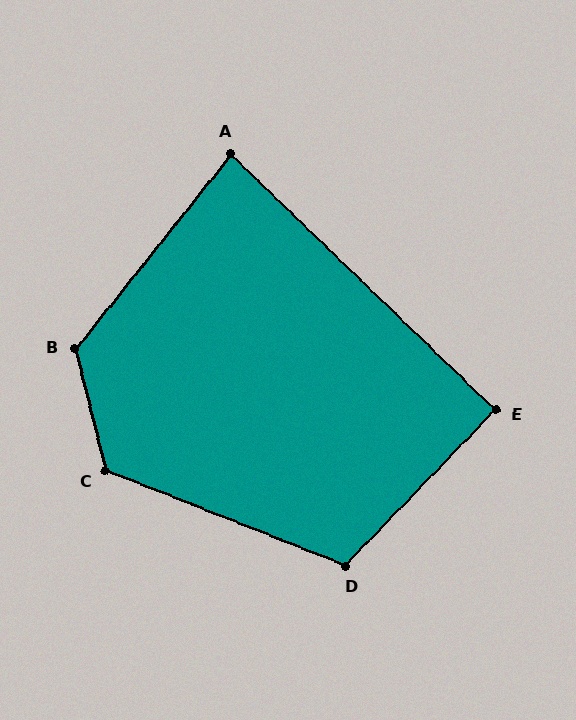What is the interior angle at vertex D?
Approximately 112 degrees (obtuse).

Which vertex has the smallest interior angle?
A, at approximately 85 degrees.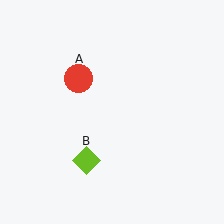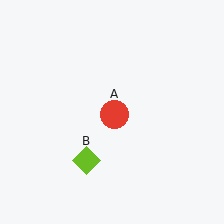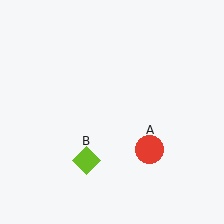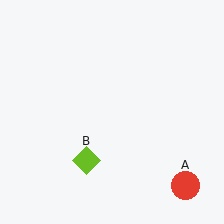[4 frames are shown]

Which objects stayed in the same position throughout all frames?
Lime diamond (object B) remained stationary.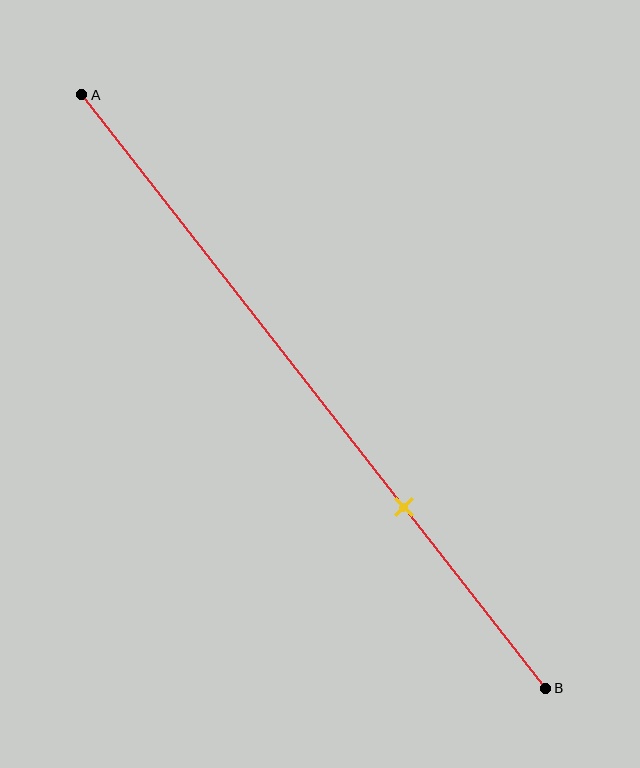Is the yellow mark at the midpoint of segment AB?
No, the mark is at about 70% from A, not at the 50% midpoint.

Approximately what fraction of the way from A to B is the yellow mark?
The yellow mark is approximately 70% of the way from A to B.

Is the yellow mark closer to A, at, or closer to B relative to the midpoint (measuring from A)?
The yellow mark is closer to point B than the midpoint of segment AB.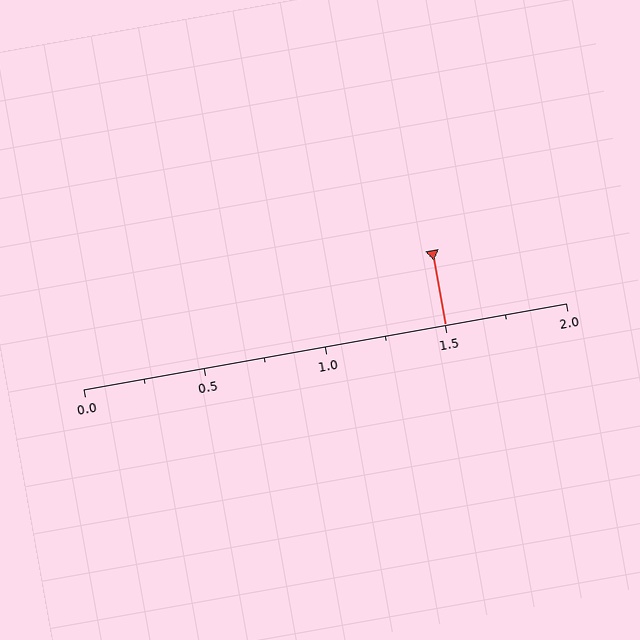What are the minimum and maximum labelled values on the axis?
The axis runs from 0.0 to 2.0.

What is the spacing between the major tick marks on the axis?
The major ticks are spaced 0.5 apart.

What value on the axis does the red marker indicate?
The marker indicates approximately 1.5.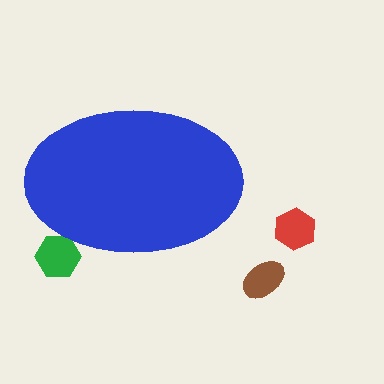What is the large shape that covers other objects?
A blue ellipse.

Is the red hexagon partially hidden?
No, the red hexagon is fully visible.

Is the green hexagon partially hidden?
Yes, the green hexagon is partially hidden behind the blue ellipse.